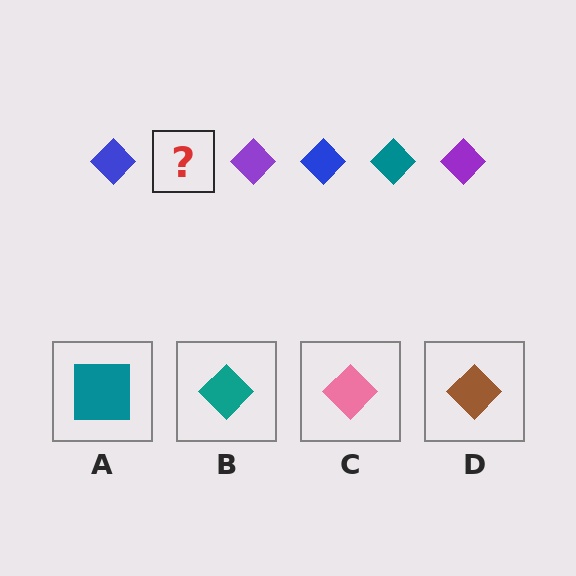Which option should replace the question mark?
Option B.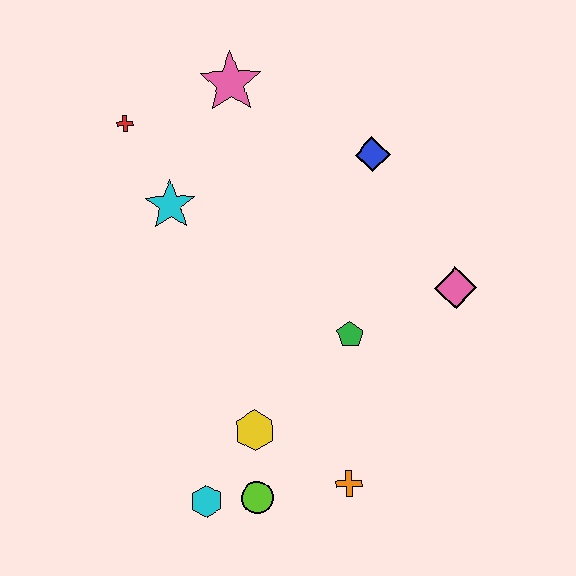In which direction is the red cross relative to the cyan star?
The red cross is above the cyan star.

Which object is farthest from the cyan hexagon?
The pink star is farthest from the cyan hexagon.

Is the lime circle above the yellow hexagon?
No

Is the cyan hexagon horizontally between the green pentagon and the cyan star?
Yes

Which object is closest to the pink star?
The red cross is closest to the pink star.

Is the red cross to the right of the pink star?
No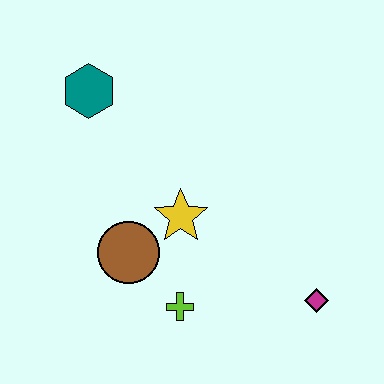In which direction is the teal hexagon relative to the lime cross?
The teal hexagon is above the lime cross.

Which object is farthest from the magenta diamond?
The teal hexagon is farthest from the magenta diamond.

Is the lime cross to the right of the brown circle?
Yes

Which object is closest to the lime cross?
The brown circle is closest to the lime cross.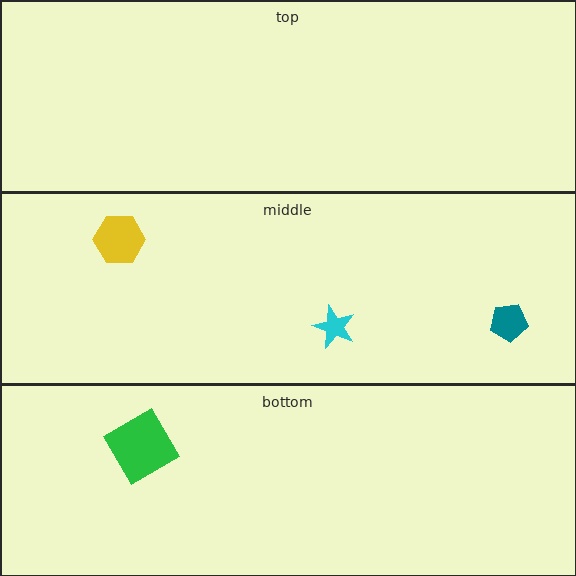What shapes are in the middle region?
The yellow hexagon, the cyan star, the teal pentagon.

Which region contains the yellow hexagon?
The middle region.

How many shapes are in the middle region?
3.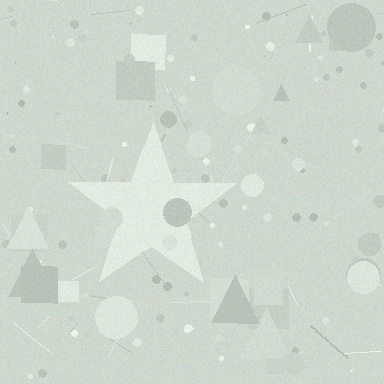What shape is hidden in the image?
A star is hidden in the image.